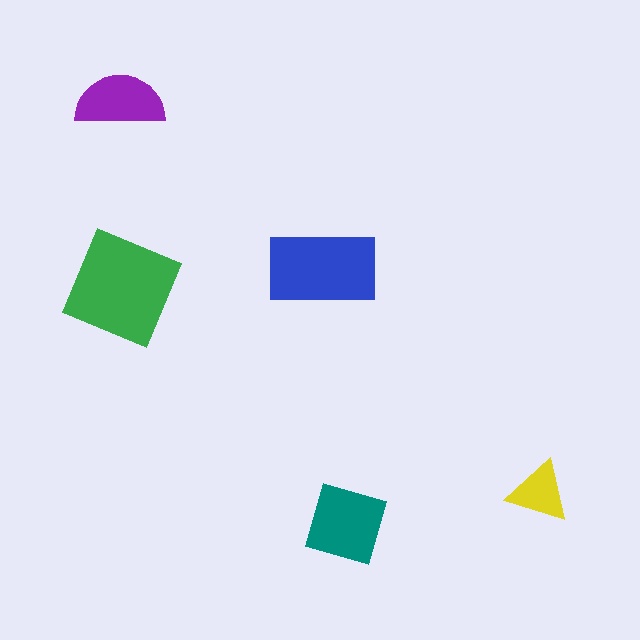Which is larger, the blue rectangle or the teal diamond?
The blue rectangle.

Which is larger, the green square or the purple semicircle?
The green square.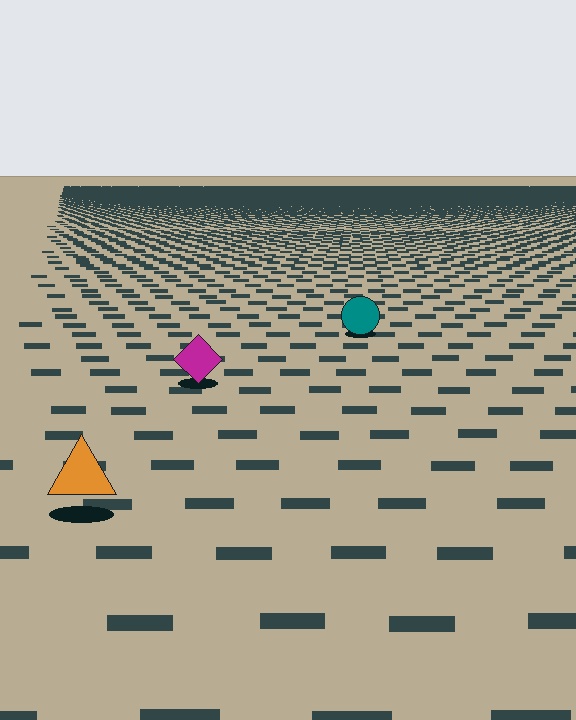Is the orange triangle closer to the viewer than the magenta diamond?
Yes. The orange triangle is closer — you can tell from the texture gradient: the ground texture is coarser near it.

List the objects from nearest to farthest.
From nearest to farthest: the orange triangle, the magenta diamond, the teal circle.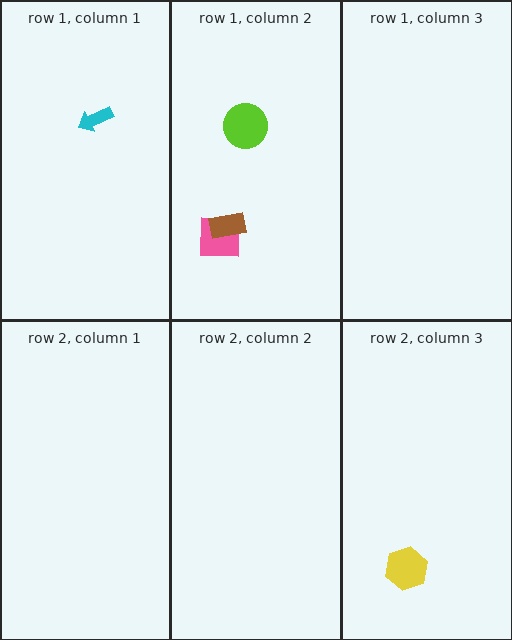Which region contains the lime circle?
The row 1, column 2 region.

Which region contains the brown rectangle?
The row 1, column 2 region.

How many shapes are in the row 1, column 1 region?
1.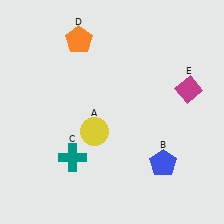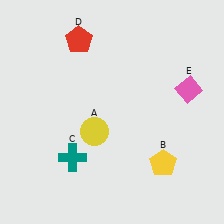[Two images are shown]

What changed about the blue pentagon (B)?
In Image 1, B is blue. In Image 2, it changed to yellow.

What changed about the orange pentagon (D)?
In Image 1, D is orange. In Image 2, it changed to red.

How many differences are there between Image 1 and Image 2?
There are 3 differences between the two images.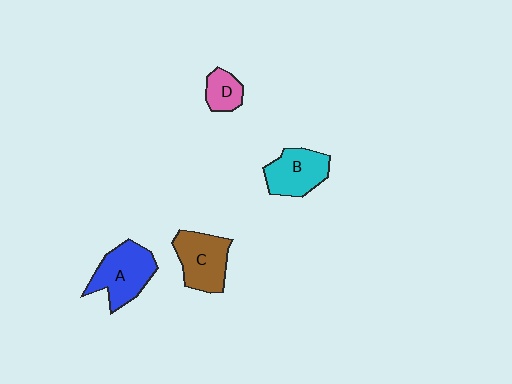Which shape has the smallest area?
Shape D (pink).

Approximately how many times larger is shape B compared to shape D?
Approximately 1.9 times.